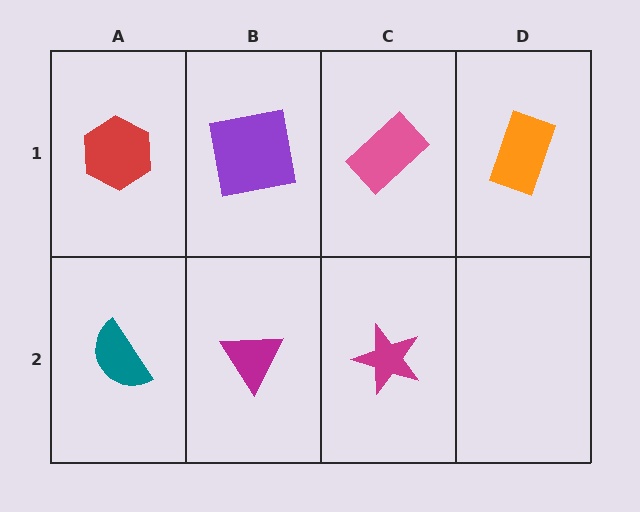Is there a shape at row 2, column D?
No, that cell is empty.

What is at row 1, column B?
A purple square.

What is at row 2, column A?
A teal semicircle.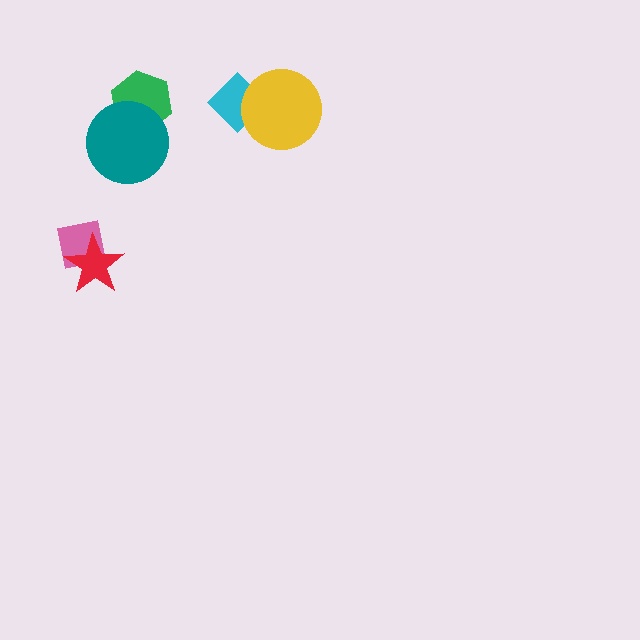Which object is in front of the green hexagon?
The teal circle is in front of the green hexagon.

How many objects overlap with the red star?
1 object overlaps with the red star.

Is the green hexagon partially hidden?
Yes, it is partially covered by another shape.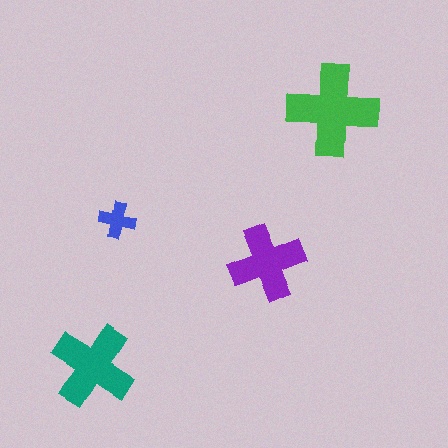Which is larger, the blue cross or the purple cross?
The purple one.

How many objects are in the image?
There are 4 objects in the image.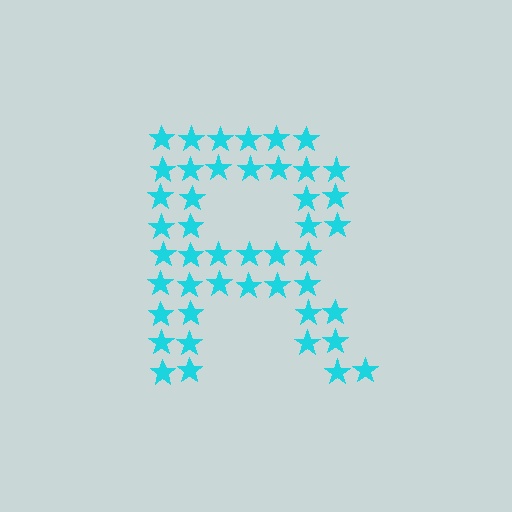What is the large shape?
The large shape is the letter R.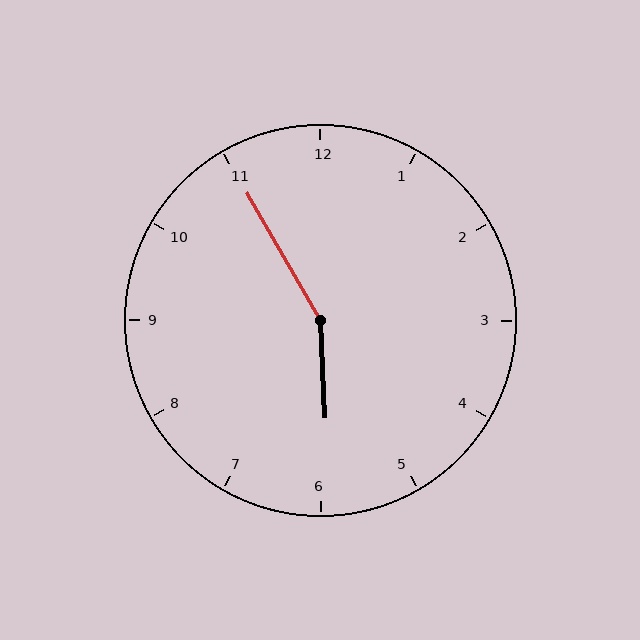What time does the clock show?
5:55.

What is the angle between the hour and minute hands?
Approximately 152 degrees.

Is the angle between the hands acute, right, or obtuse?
It is obtuse.